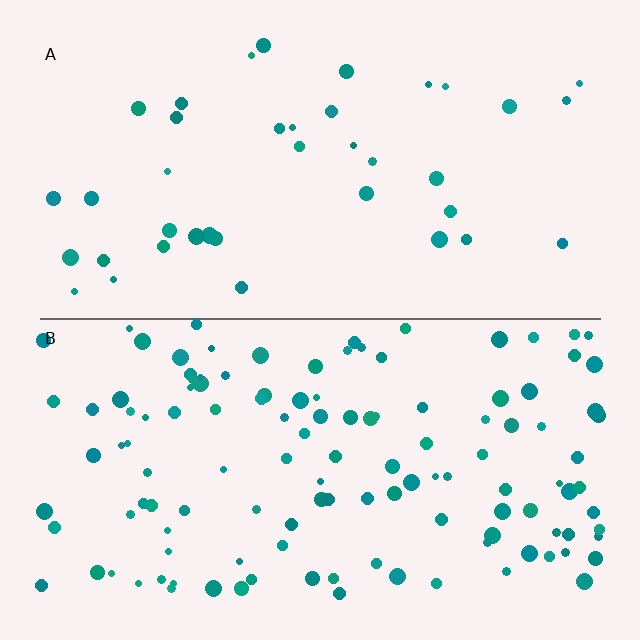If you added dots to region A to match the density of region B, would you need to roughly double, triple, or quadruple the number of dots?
Approximately triple.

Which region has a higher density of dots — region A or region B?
B (the bottom).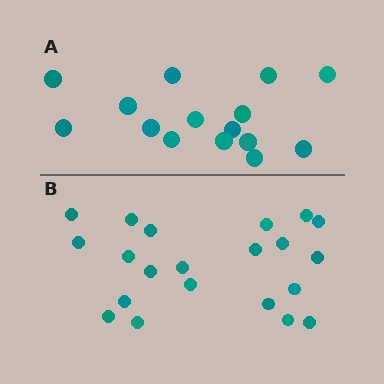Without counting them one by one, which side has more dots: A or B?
Region B (the bottom region) has more dots.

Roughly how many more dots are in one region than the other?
Region B has about 6 more dots than region A.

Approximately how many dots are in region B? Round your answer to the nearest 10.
About 20 dots. (The exact count is 21, which rounds to 20.)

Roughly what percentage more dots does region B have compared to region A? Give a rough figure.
About 40% more.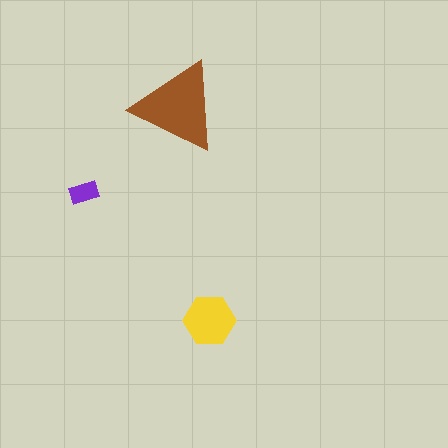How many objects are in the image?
There are 3 objects in the image.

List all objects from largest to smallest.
The brown triangle, the yellow hexagon, the purple rectangle.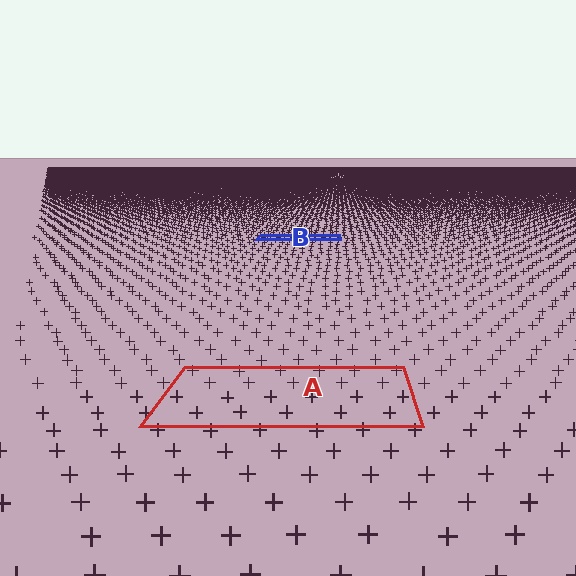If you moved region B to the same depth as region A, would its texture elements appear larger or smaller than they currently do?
They would appear larger. At a closer depth, the same texture elements are projected at a bigger on-screen size.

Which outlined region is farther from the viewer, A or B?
Region B is farther from the viewer — the texture elements inside it appear smaller and more densely packed.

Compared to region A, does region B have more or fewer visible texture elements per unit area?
Region B has more texture elements per unit area — they are packed more densely because it is farther away.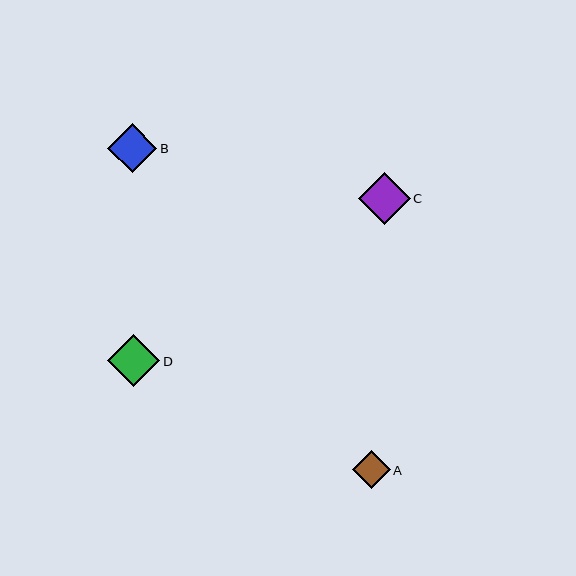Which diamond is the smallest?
Diamond A is the smallest with a size of approximately 38 pixels.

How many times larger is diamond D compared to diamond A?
Diamond D is approximately 1.4 times the size of diamond A.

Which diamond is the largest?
Diamond D is the largest with a size of approximately 52 pixels.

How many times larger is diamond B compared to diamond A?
Diamond B is approximately 1.3 times the size of diamond A.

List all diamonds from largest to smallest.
From largest to smallest: D, C, B, A.